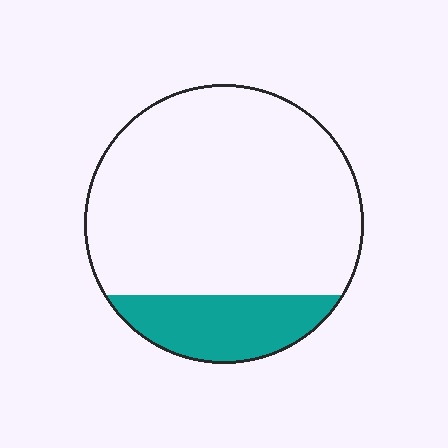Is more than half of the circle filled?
No.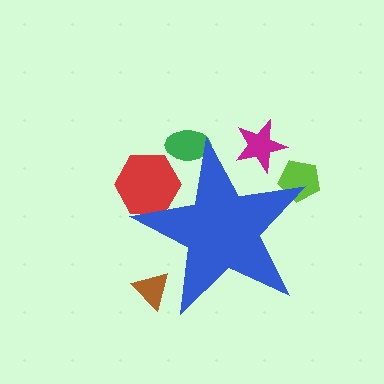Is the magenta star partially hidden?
Yes, the magenta star is partially hidden behind the blue star.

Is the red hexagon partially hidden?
Yes, the red hexagon is partially hidden behind the blue star.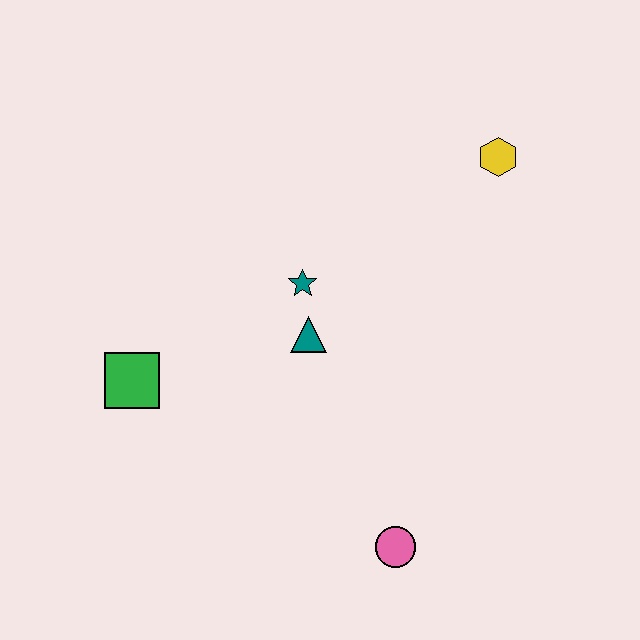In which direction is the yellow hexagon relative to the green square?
The yellow hexagon is to the right of the green square.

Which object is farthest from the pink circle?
The yellow hexagon is farthest from the pink circle.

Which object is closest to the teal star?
The teal triangle is closest to the teal star.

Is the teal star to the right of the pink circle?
No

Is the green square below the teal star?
Yes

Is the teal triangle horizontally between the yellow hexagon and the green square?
Yes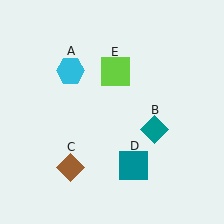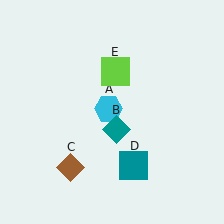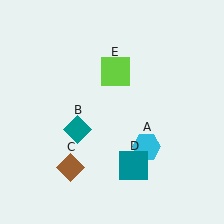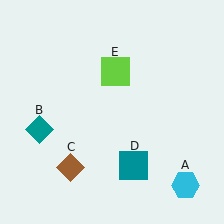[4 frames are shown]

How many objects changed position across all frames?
2 objects changed position: cyan hexagon (object A), teal diamond (object B).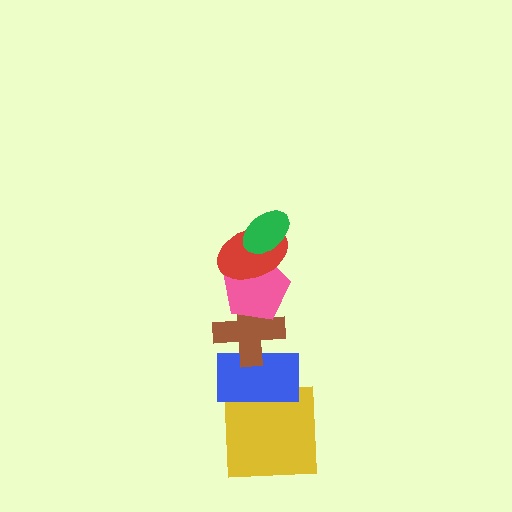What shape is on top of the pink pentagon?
The red ellipse is on top of the pink pentagon.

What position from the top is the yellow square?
The yellow square is 6th from the top.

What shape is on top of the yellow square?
The blue rectangle is on top of the yellow square.